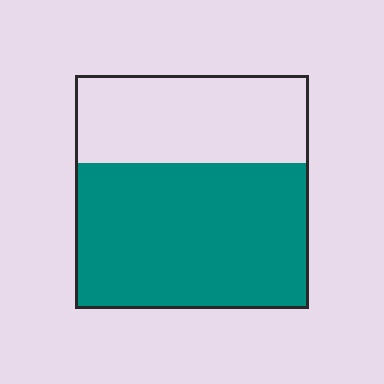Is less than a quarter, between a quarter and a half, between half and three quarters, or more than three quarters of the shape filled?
Between half and three quarters.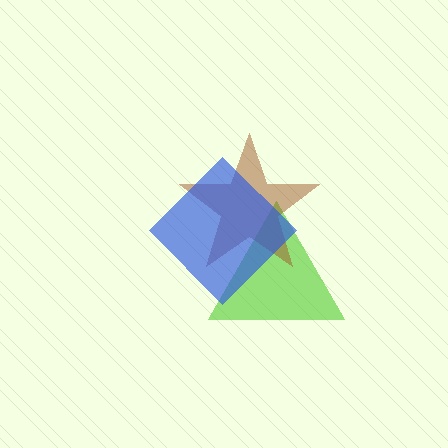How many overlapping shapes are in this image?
There are 3 overlapping shapes in the image.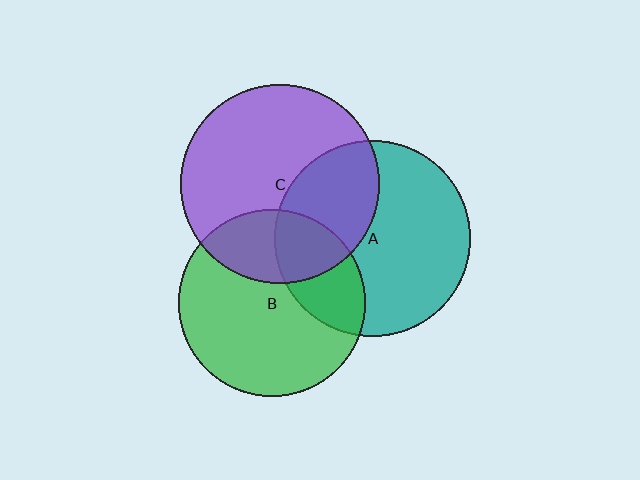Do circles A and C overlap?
Yes.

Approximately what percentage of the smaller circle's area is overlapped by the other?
Approximately 35%.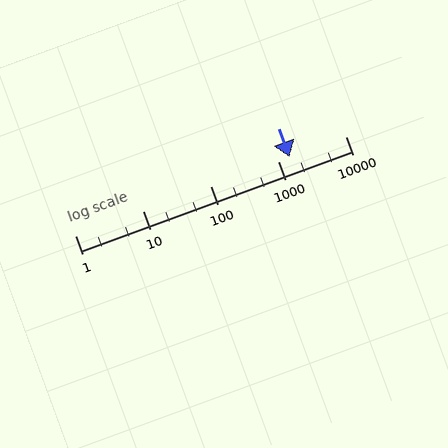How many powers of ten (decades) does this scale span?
The scale spans 4 decades, from 1 to 10000.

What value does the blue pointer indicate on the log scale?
The pointer indicates approximately 1500.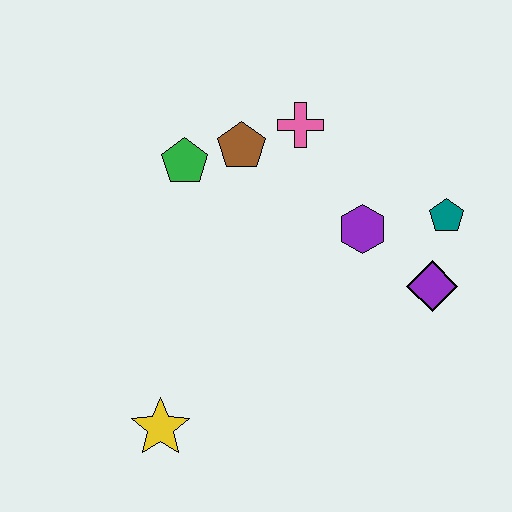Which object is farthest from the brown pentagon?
The yellow star is farthest from the brown pentagon.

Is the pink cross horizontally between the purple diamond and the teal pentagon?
No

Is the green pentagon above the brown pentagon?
No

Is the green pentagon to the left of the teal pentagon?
Yes